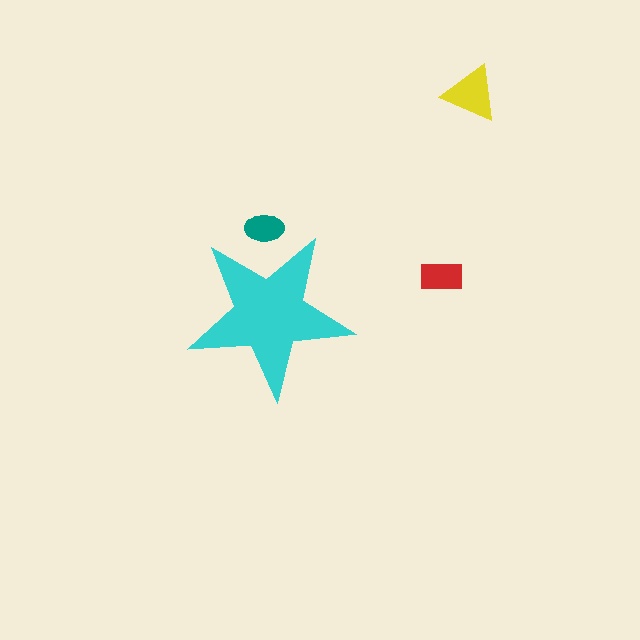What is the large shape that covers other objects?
A cyan star.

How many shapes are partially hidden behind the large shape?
1 shape is partially hidden.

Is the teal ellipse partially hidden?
Yes, the teal ellipse is partially hidden behind the cyan star.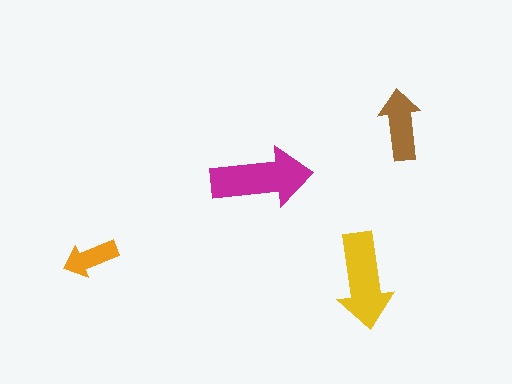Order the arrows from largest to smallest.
the magenta one, the yellow one, the brown one, the orange one.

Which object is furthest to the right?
The brown arrow is rightmost.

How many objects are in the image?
There are 4 objects in the image.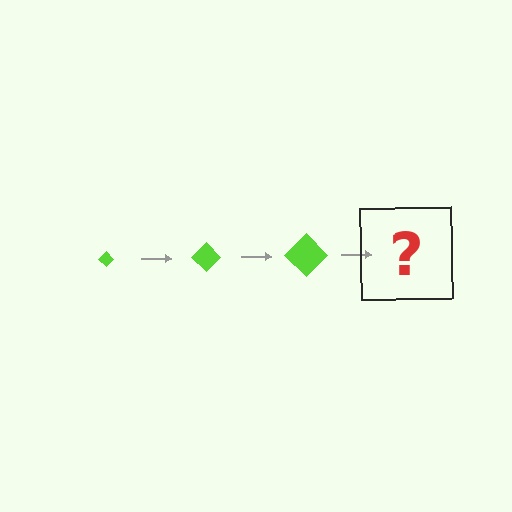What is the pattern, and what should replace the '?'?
The pattern is that the diamond gets progressively larger each step. The '?' should be a lime diamond, larger than the previous one.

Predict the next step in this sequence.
The next step is a lime diamond, larger than the previous one.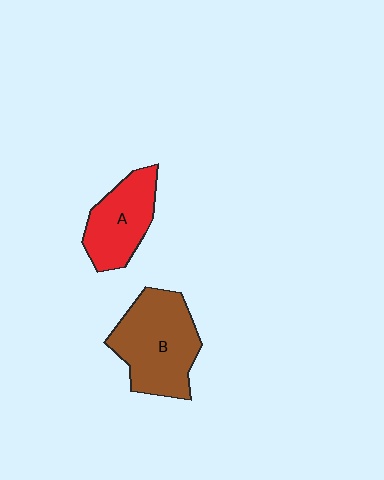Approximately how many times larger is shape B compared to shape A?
Approximately 1.4 times.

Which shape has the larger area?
Shape B (brown).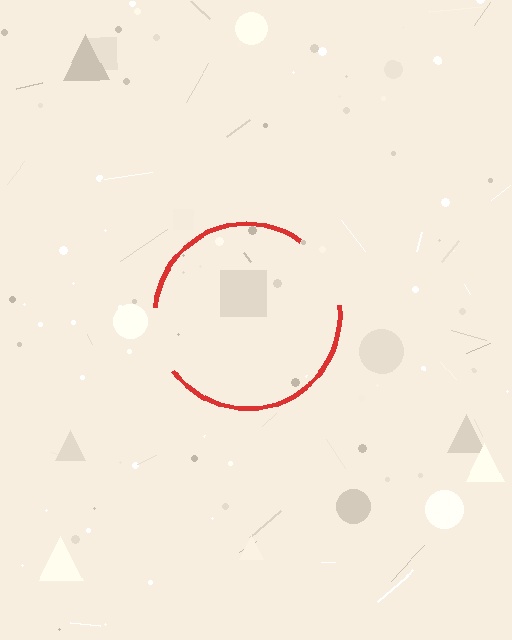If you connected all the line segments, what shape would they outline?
They would outline a circle.